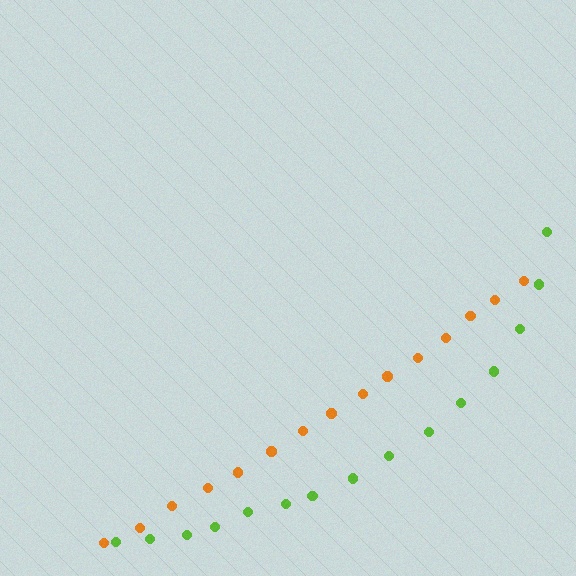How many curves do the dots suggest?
There are 2 distinct paths.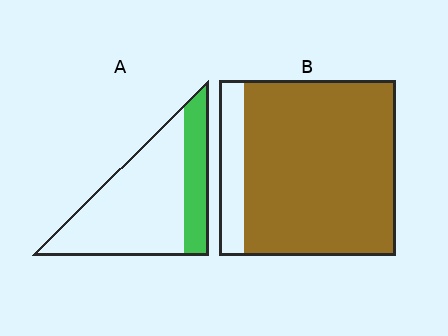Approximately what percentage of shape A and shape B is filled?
A is approximately 25% and B is approximately 85%.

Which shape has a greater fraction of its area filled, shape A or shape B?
Shape B.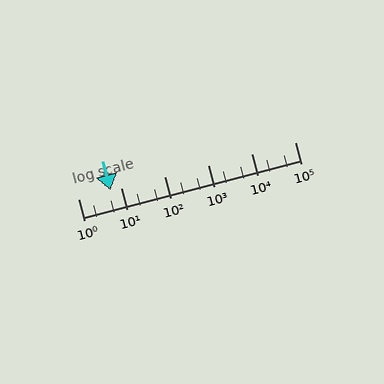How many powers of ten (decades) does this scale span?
The scale spans 5 decades, from 1 to 100000.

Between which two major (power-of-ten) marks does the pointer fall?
The pointer is between 1 and 10.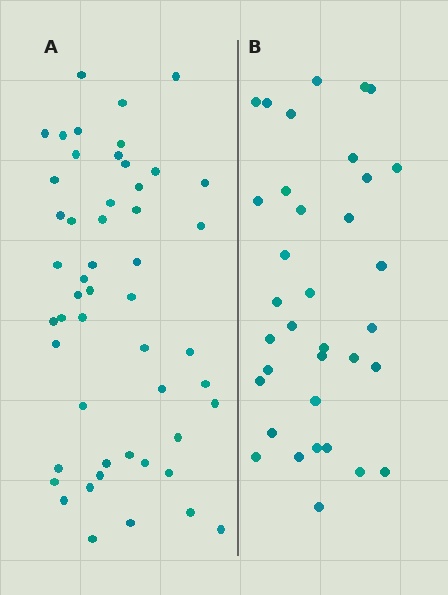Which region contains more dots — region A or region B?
Region A (the left region) has more dots.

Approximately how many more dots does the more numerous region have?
Region A has approximately 15 more dots than region B.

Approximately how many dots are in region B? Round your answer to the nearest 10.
About 40 dots. (The exact count is 35, which rounds to 40.)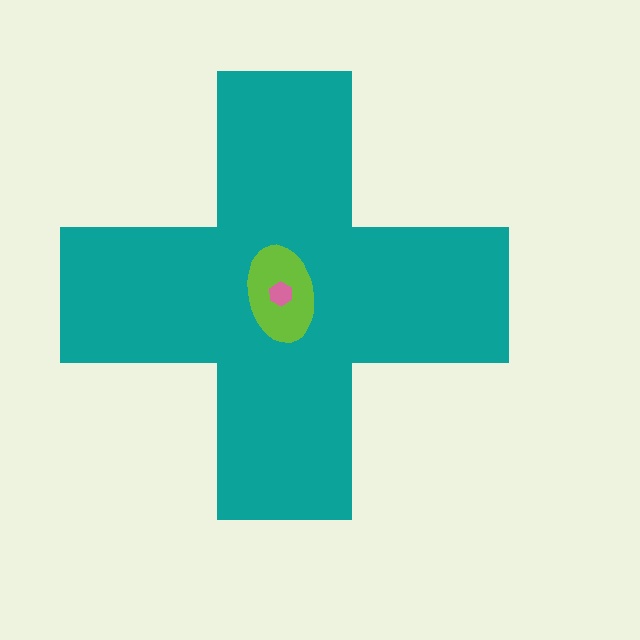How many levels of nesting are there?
3.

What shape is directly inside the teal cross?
The lime ellipse.